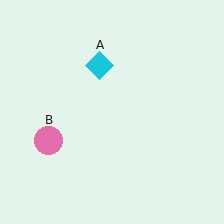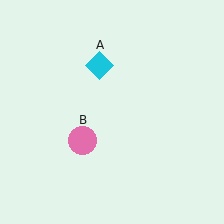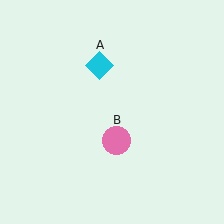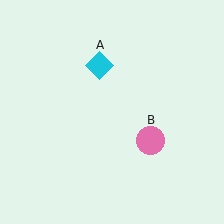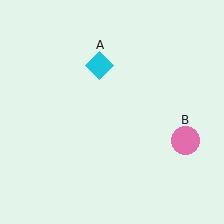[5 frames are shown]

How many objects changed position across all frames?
1 object changed position: pink circle (object B).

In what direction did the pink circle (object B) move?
The pink circle (object B) moved right.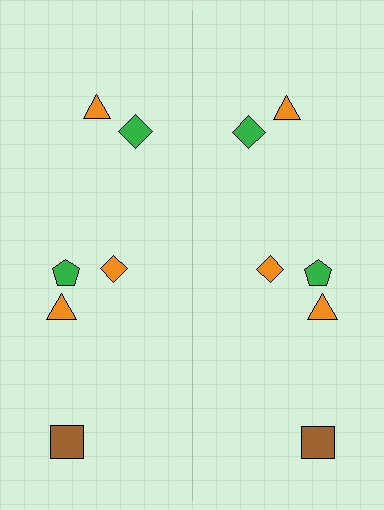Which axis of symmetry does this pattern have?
The pattern has a vertical axis of symmetry running through the center of the image.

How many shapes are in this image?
There are 12 shapes in this image.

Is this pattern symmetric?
Yes, this pattern has bilateral (reflection) symmetry.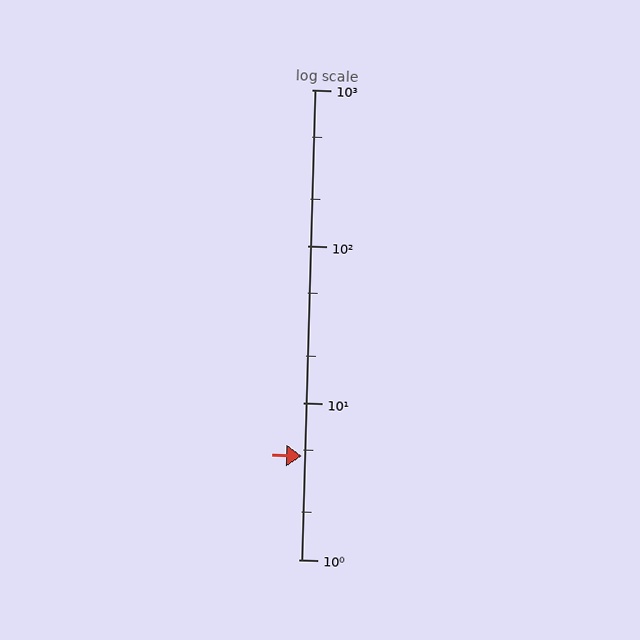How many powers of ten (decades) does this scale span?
The scale spans 3 decades, from 1 to 1000.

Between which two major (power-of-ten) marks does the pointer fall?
The pointer is between 1 and 10.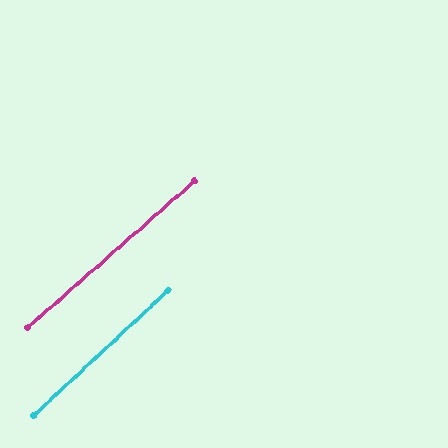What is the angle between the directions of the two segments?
Approximately 2 degrees.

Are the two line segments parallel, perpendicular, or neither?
Parallel — their directions differ by only 1.8°.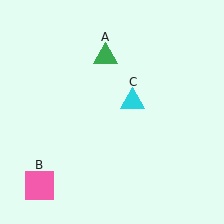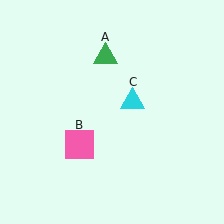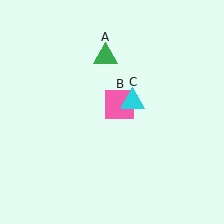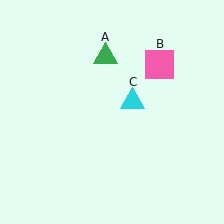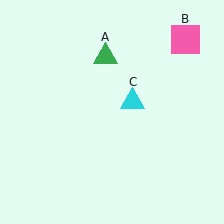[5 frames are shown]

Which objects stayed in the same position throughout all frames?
Green triangle (object A) and cyan triangle (object C) remained stationary.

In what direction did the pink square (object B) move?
The pink square (object B) moved up and to the right.